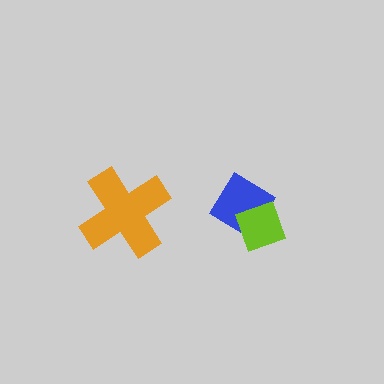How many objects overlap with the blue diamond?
1 object overlaps with the blue diamond.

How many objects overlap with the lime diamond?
1 object overlaps with the lime diamond.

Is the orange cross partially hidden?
No, no other shape covers it.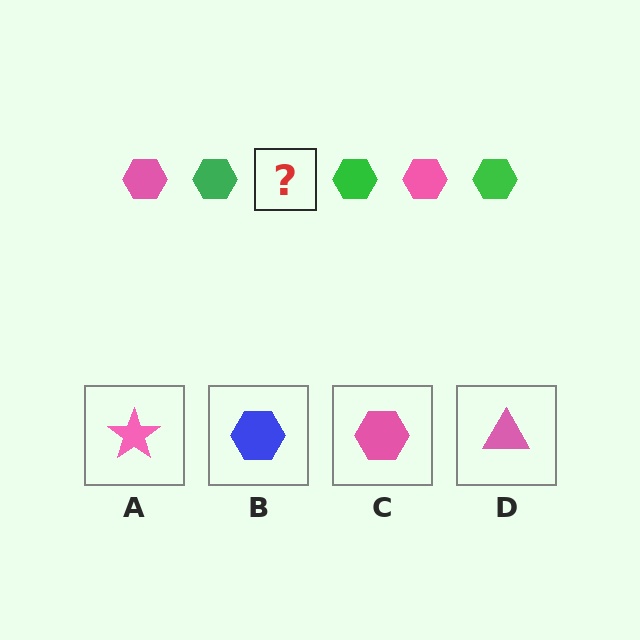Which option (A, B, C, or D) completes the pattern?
C.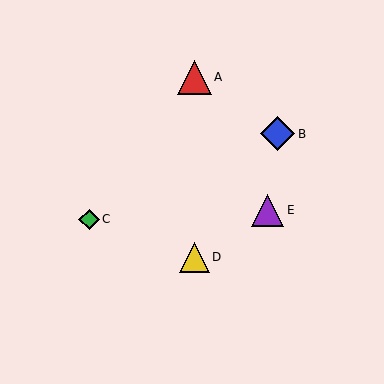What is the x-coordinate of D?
Object D is at x≈194.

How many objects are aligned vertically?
2 objects (A, D) are aligned vertically.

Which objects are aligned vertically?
Objects A, D are aligned vertically.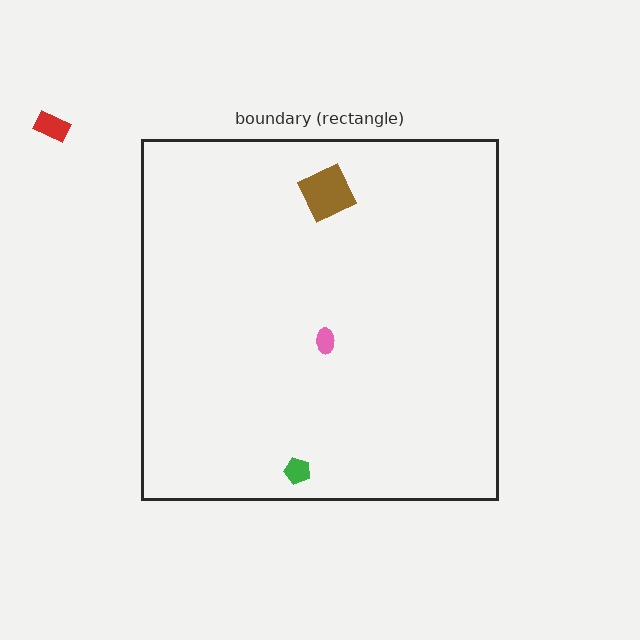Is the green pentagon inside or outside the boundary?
Inside.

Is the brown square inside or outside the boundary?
Inside.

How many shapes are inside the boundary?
3 inside, 1 outside.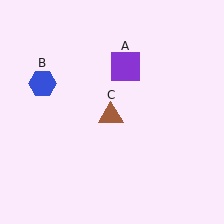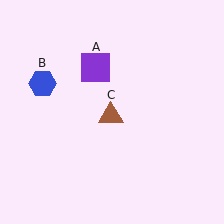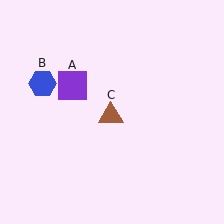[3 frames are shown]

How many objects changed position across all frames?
1 object changed position: purple square (object A).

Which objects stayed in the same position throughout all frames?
Blue hexagon (object B) and brown triangle (object C) remained stationary.